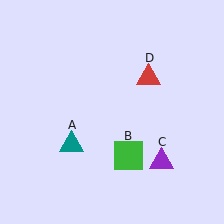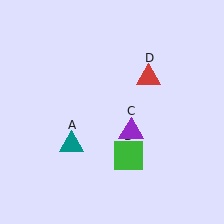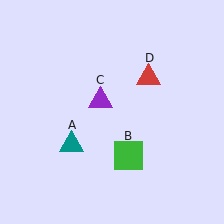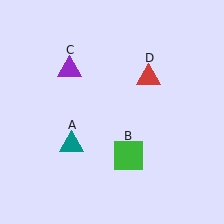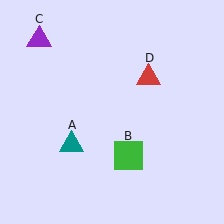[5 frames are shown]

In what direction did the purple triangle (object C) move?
The purple triangle (object C) moved up and to the left.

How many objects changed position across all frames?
1 object changed position: purple triangle (object C).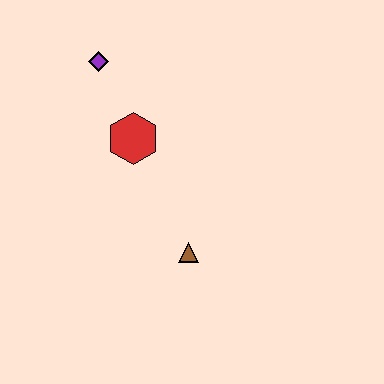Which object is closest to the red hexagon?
The purple diamond is closest to the red hexagon.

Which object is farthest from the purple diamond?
The brown triangle is farthest from the purple diamond.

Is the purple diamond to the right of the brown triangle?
No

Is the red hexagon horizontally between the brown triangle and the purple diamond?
Yes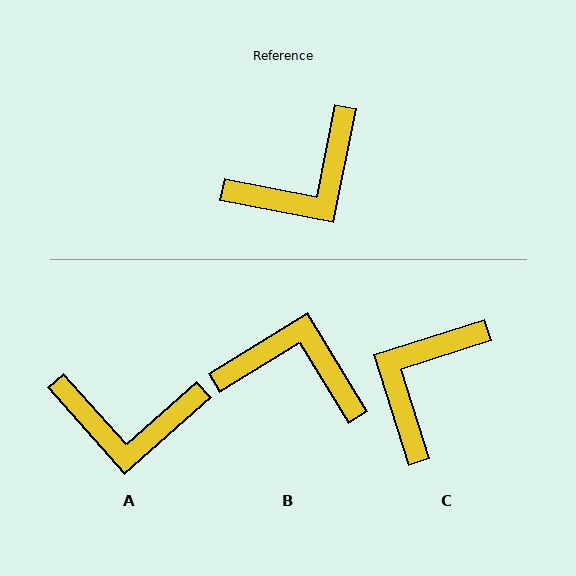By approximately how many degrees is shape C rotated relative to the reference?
Approximately 151 degrees clockwise.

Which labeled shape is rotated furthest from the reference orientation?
C, about 151 degrees away.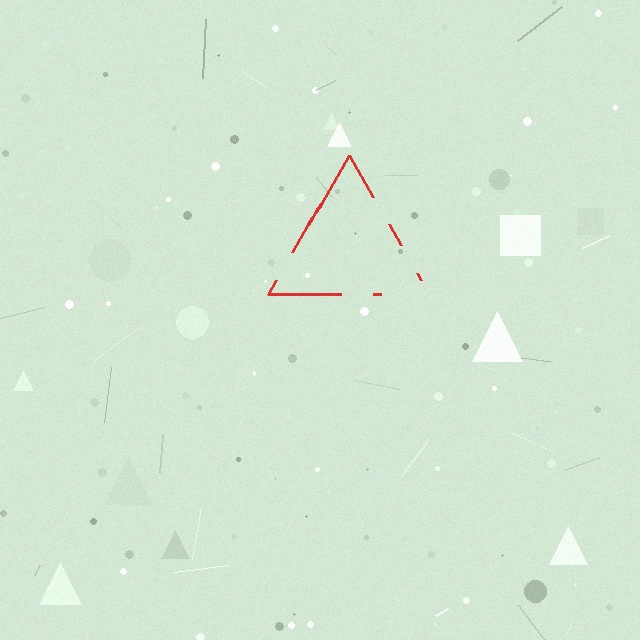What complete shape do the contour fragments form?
The contour fragments form a triangle.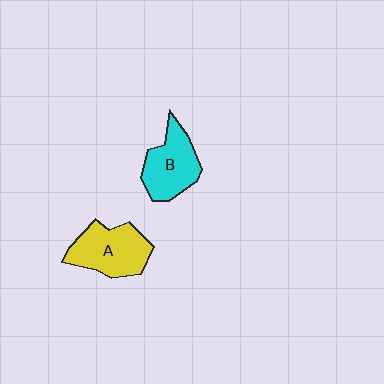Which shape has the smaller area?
Shape B (cyan).